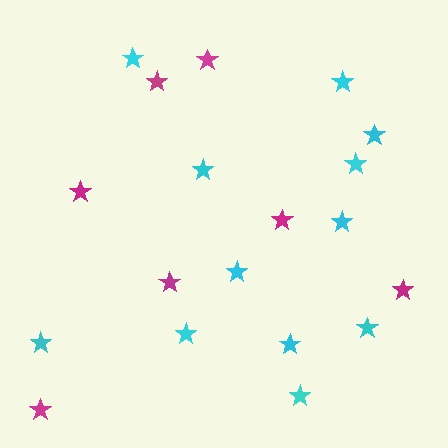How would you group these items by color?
There are 2 groups: one group of cyan stars (12) and one group of magenta stars (7).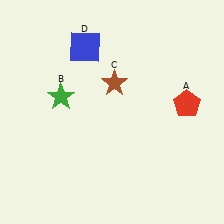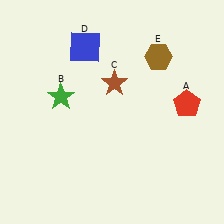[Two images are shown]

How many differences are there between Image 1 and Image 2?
There is 1 difference between the two images.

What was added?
A brown hexagon (E) was added in Image 2.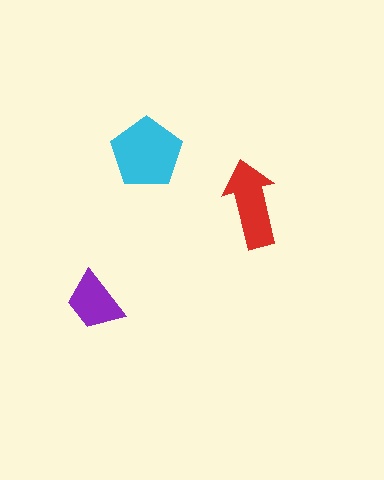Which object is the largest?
The cyan pentagon.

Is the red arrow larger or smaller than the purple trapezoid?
Larger.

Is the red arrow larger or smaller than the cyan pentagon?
Smaller.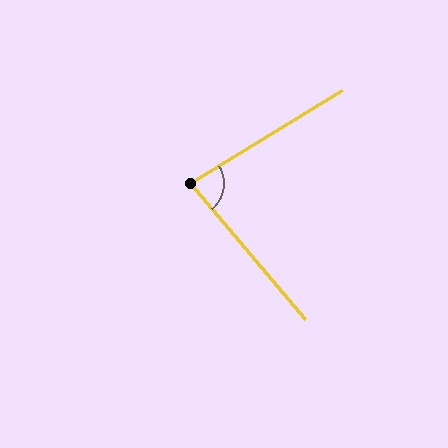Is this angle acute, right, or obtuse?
It is acute.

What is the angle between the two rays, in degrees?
Approximately 81 degrees.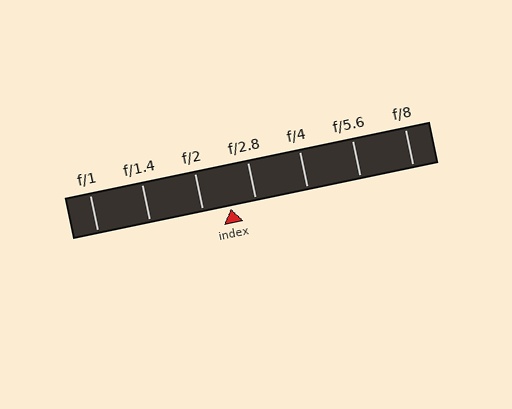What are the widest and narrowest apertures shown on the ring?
The widest aperture shown is f/1 and the narrowest is f/8.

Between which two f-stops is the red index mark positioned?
The index mark is between f/2 and f/2.8.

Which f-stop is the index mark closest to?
The index mark is closest to f/2.8.